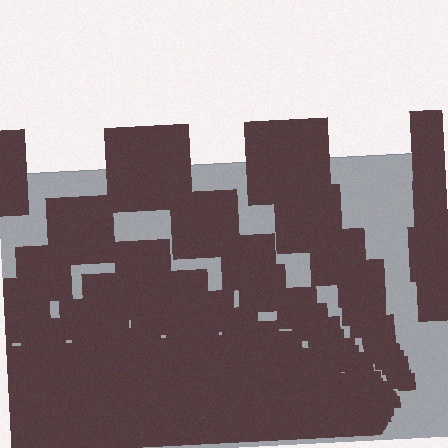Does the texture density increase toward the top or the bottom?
Density increases toward the bottom.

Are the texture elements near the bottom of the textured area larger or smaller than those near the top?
Smaller. The gradient is inverted — elements near the bottom are smaller and denser.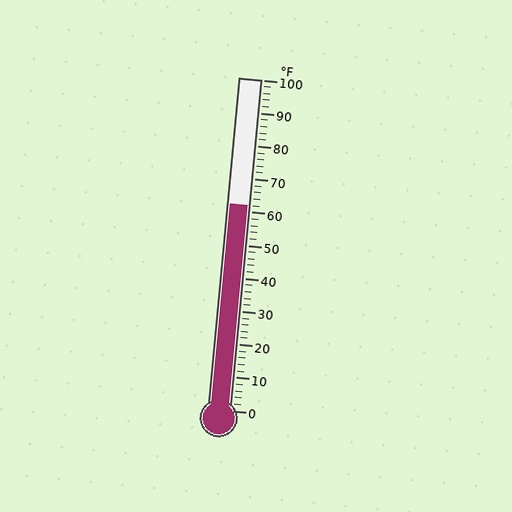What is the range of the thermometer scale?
The thermometer scale ranges from 0°F to 100°F.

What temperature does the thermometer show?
The thermometer shows approximately 62°F.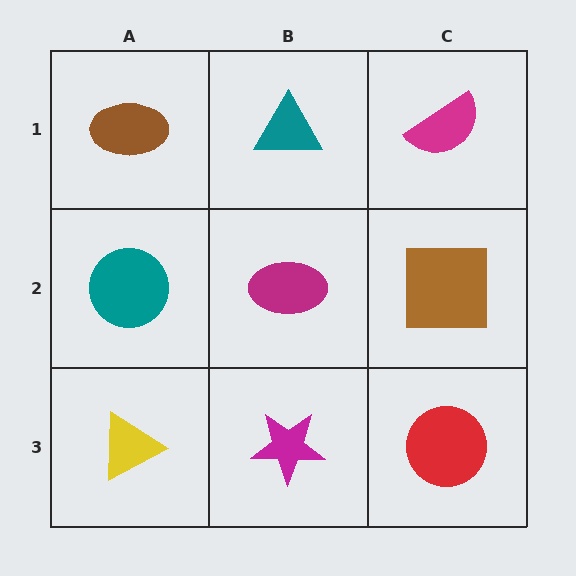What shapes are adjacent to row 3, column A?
A teal circle (row 2, column A), a magenta star (row 3, column B).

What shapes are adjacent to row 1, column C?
A brown square (row 2, column C), a teal triangle (row 1, column B).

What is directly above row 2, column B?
A teal triangle.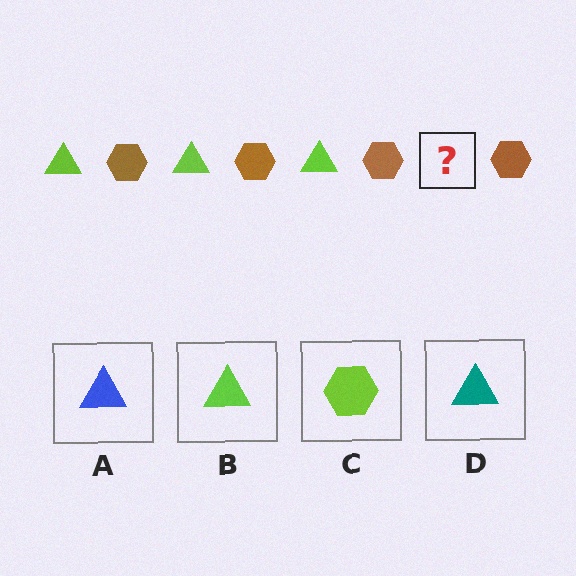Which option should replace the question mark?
Option B.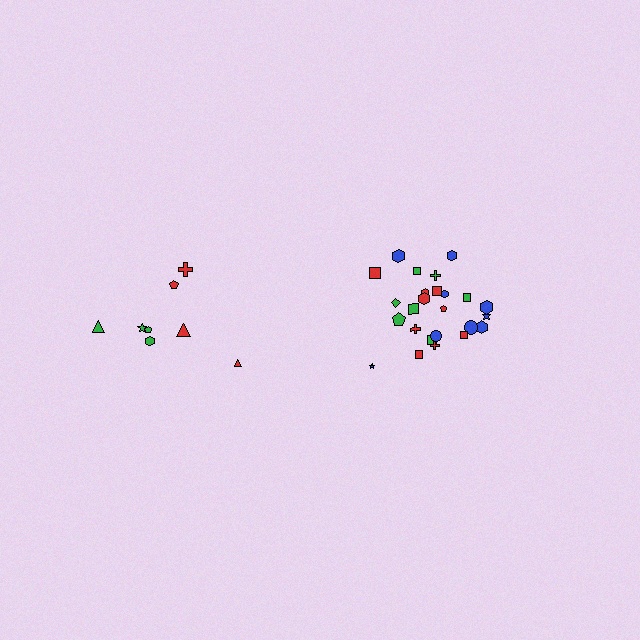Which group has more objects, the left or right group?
The right group.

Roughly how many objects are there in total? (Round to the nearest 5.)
Roughly 35 objects in total.